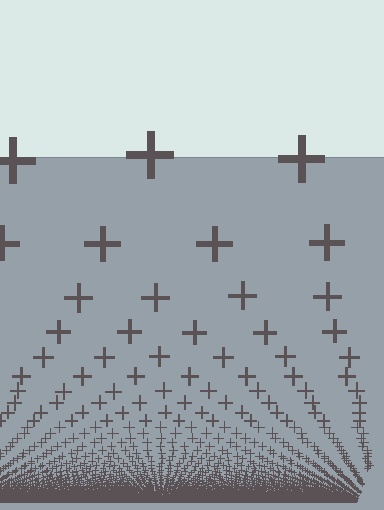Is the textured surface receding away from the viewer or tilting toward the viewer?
The surface appears to tilt toward the viewer. Texture elements get larger and sparser toward the top.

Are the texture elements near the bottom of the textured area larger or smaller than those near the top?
Smaller. The gradient is inverted — elements near the bottom are smaller and denser.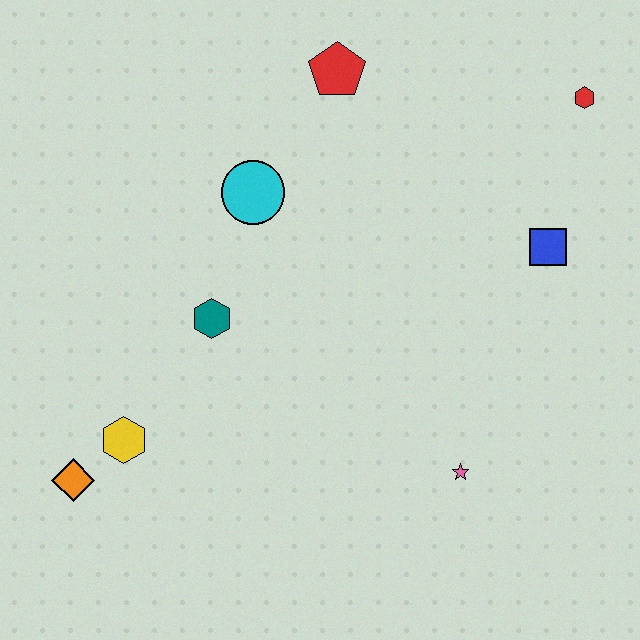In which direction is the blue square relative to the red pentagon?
The blue square is to the right of the red pentagon.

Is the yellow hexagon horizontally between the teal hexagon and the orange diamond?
Yes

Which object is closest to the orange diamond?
The yellow hexagon is closest to the orange diamond.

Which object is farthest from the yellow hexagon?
The red hexagon is farthest from the yellow hexagon.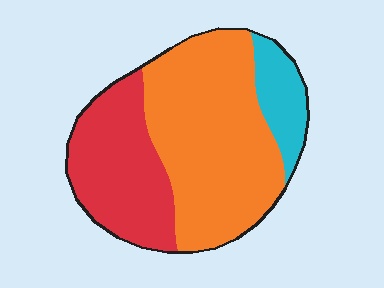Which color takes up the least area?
Cyan, at roughly 10%.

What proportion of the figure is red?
Red takes up about one third (1/3) of the figure.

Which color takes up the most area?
Orange, at roughly 55%.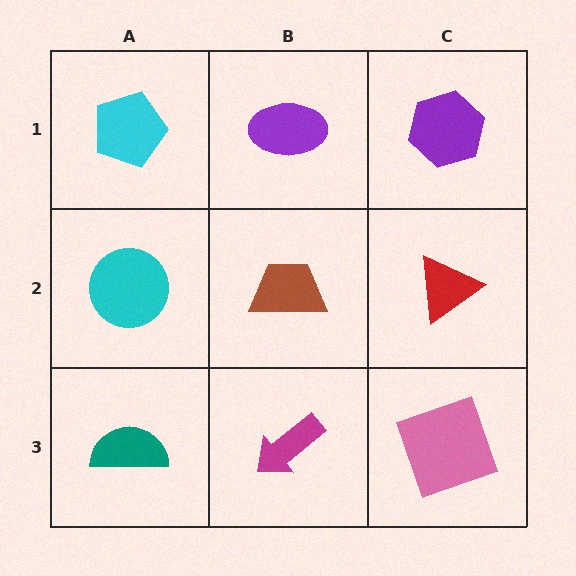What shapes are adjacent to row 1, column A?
A cyan circle (row 2, column A), a purple ellipse (row 1, column B).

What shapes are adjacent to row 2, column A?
A cyan pentagon (row 1, column A), a teal semicircle (row 3, column A), a brown trapezoid (row 2, column B).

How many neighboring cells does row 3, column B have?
3.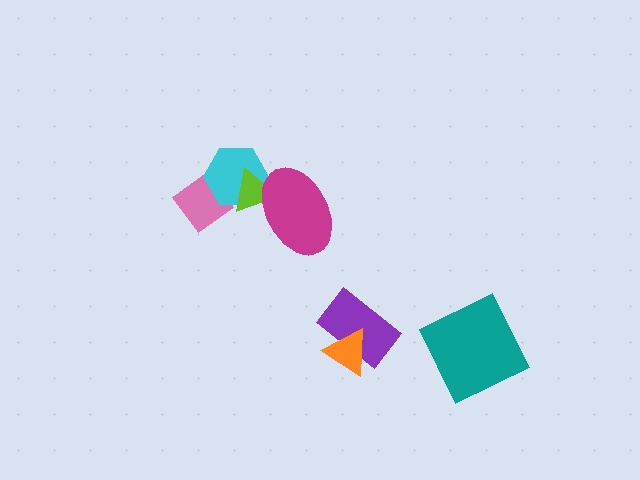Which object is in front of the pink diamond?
The cyan hexagon is in front of the pink diamond.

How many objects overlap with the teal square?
0 objects overlap with the teal square.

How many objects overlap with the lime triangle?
2 objects overlap with the lime triangle.